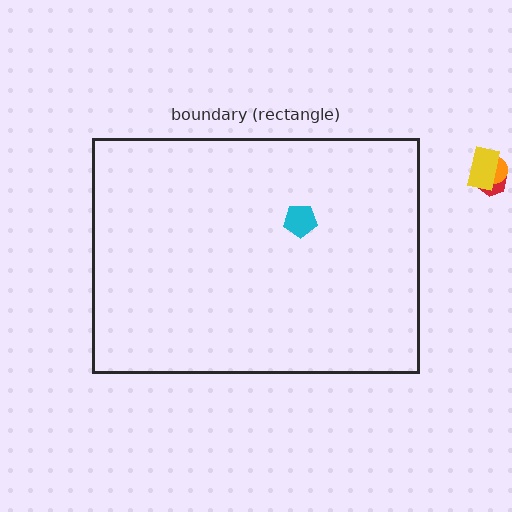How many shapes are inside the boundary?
1 inside, 3 outside.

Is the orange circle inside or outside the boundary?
Outside.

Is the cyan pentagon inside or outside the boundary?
Inside.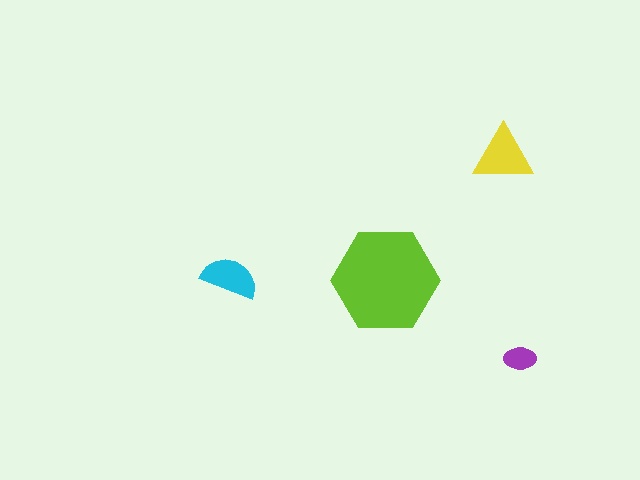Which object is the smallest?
The purple ellipse.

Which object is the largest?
The lime hexagon.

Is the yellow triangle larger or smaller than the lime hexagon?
Smaller.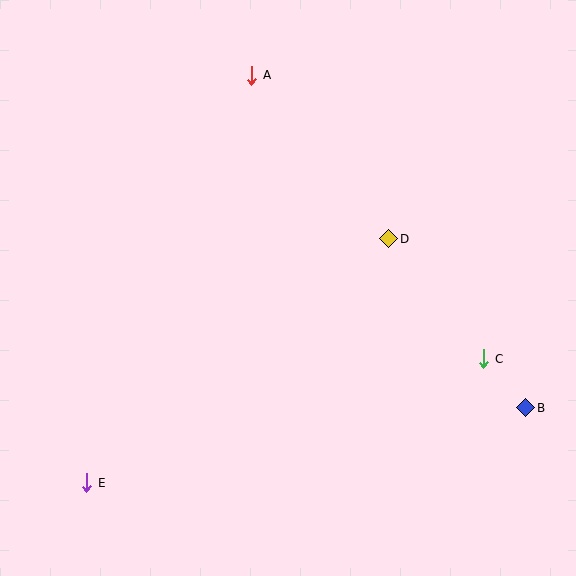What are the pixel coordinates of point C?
Point C is at (484, 359).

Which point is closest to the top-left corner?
Point A is closest to the top-left corner.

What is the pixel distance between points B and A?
The distance between B and A is 431 pixels.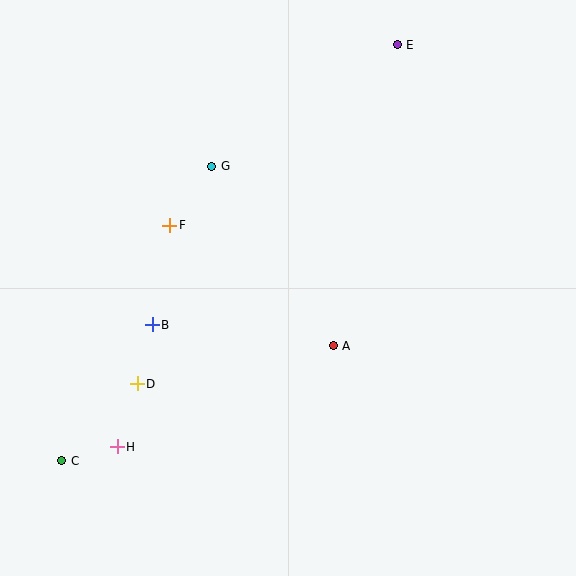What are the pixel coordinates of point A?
Point A is at (333, 346).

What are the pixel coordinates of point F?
Point F is at (170, 225).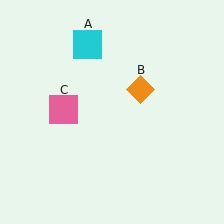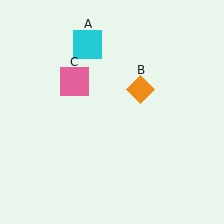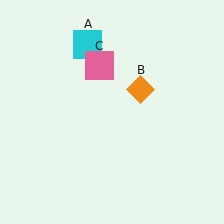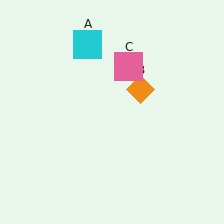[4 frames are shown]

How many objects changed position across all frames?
1 object changed position: pink square (object C).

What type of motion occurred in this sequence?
The pink square (object C) rotated clockwise around the center of the scene.